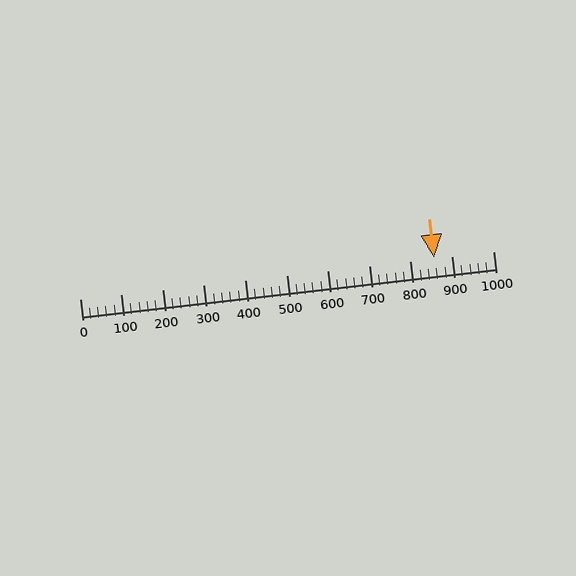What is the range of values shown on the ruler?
The ruler shows values from 0 to 1000.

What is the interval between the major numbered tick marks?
The major tick marks are spaced 100 units apart.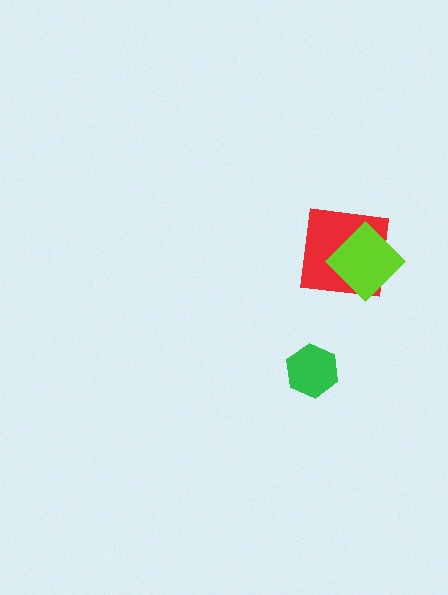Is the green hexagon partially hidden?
No, no other shape covers it.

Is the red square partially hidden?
Yes, it is partially covered by another shape.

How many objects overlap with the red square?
1 object overlaps with the red square.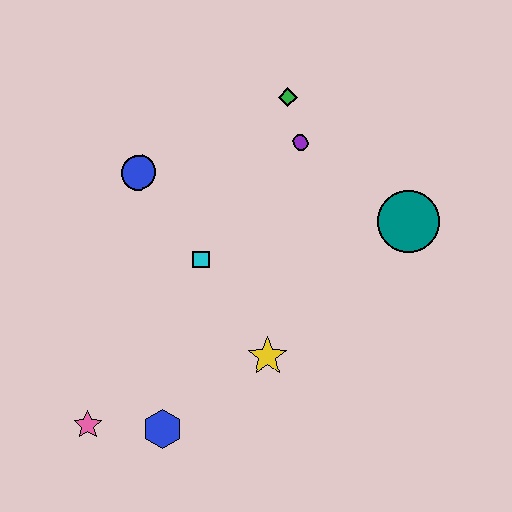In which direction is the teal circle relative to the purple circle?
The teal circle is to the right of the purple circle.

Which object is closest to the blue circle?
The cyan square is closest to the blue circle.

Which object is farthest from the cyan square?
The teal circle is farthest from the cyan square.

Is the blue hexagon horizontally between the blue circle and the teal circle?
Yes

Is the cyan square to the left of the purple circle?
Yes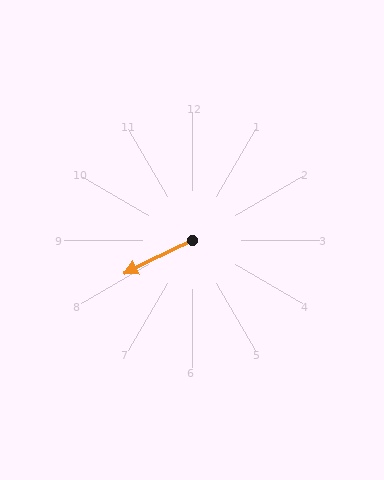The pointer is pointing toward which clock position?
Roughly 8 o'clock.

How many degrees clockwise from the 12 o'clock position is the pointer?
Approximately 244 degrees.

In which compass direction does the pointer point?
Southwest.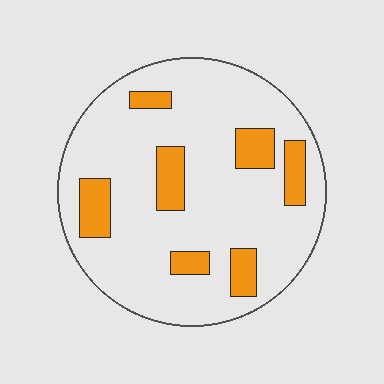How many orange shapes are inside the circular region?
7.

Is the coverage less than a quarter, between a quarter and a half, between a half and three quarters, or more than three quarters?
Less than a quarter.